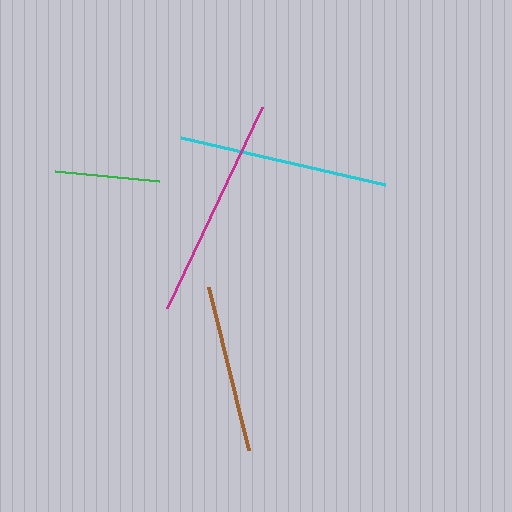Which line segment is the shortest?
The green line is the shortest at approximately 104 pixels.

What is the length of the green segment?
The green segment is approximately 104 pixels long.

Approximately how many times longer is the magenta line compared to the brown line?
The magenta line is approximately 1.3 times the length of the brown line.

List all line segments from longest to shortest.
From longest to shortest: magenta, cyan, brown, green.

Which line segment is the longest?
The magenta line is the longest at approximately 222 pixels.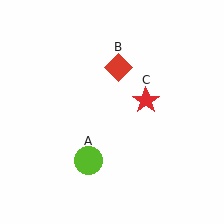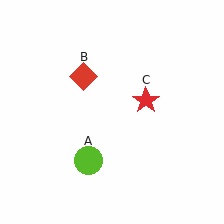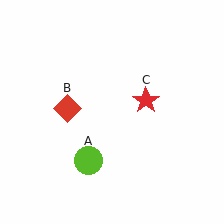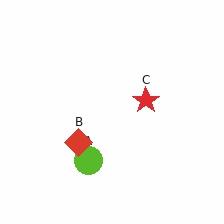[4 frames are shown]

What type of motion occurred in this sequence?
The red diamond (object B) rotated counterclockwise around the center of the scene.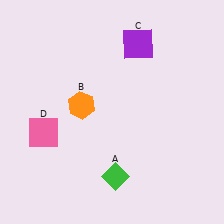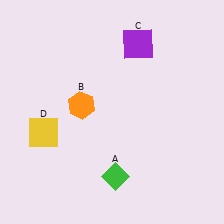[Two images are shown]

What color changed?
The square (D) changed from pink in Image 1 to yellow in Image 2.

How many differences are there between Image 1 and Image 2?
There is 1 difference between the two images.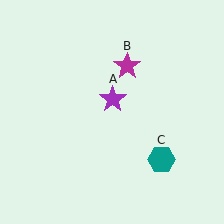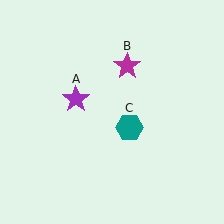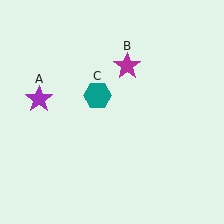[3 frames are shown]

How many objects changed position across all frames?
2 objects changed position: purple star (object A), teal hexagon (object C).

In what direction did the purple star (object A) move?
The purple star (object A) moved left.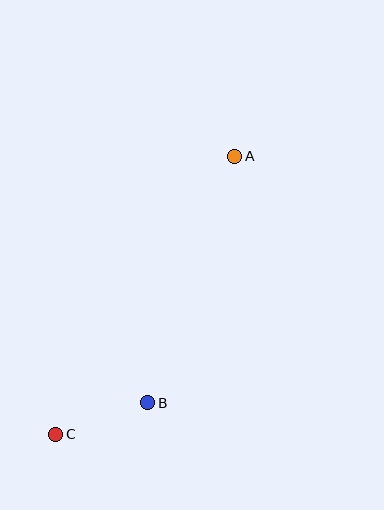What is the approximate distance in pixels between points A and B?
The distance between A and B is approximately 261 pixels.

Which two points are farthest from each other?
Points A and C are farthest from each other.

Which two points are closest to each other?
Points B and C are closest to each other.